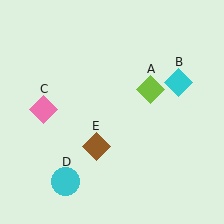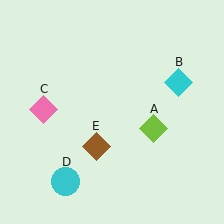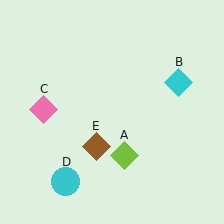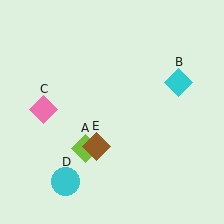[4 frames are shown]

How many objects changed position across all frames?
1 object changed position: lime diamond (object A).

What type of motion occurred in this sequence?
The lime diamond (object A) rotated clockwise around the center of the scene.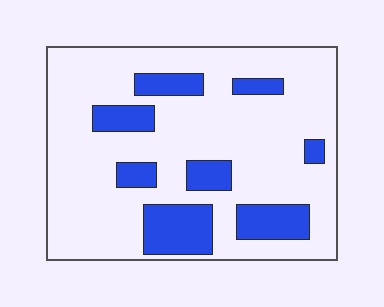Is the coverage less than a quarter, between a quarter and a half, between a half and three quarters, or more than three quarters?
Less than a quarter.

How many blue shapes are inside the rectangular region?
8.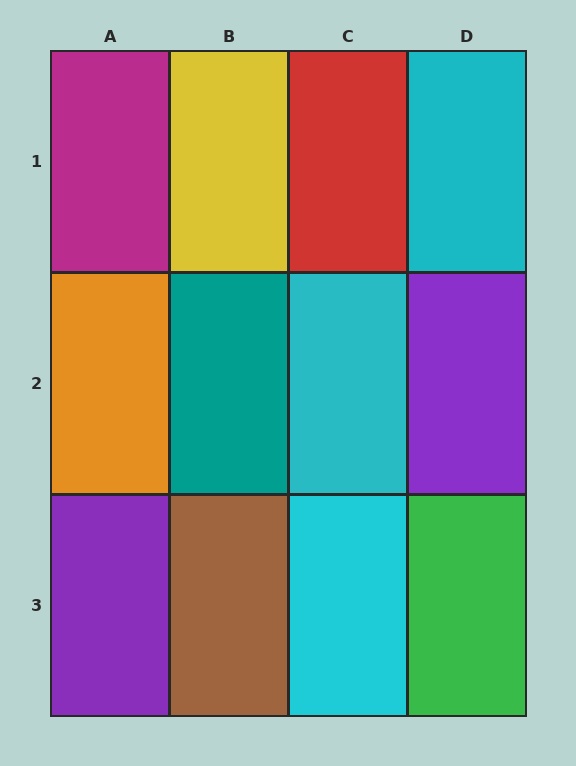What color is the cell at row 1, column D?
Cyan.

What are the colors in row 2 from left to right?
Orange, teal, cyan, purple.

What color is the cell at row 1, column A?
Magenta.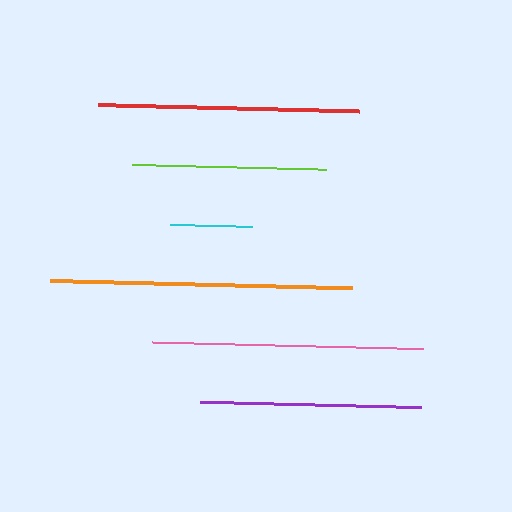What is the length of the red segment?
The red segment is approximately 261 pixels long.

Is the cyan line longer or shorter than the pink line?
The pink line is longer than the cyan line.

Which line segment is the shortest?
The cyan line is the shortest at approximately 82 pixels.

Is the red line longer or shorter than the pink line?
The pink line is longer than the red line.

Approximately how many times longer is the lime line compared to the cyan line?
The lime line is approximately 2.4 times the length of the cyan line.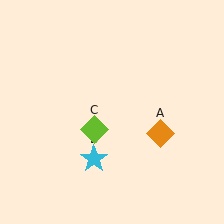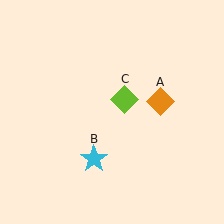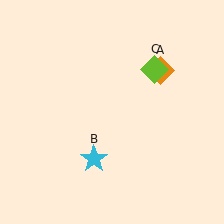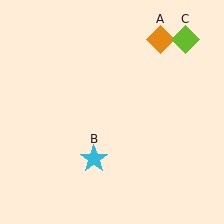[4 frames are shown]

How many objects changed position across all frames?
2 objects changed position: orange diamond (object A), lime diamond (object C).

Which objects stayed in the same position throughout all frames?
Cyan star (object B) remained stationary.